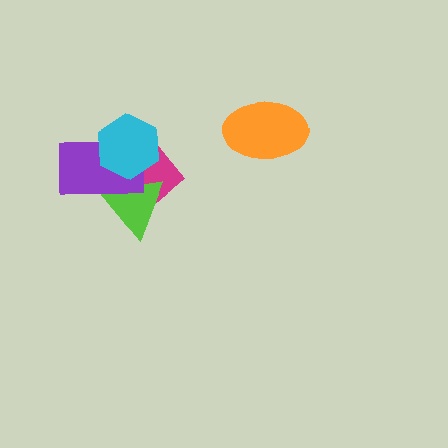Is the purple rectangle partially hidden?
Yes, it is partially covered by another shape.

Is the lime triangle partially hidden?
Yes, it is partially covered by another shape.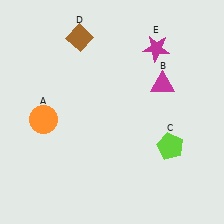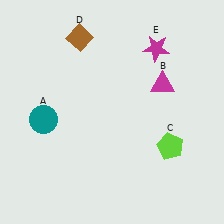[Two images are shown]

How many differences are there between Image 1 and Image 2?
There is 1 difference between the two images.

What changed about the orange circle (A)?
In Image 1, A is orange. In Image 2, it changed to teal.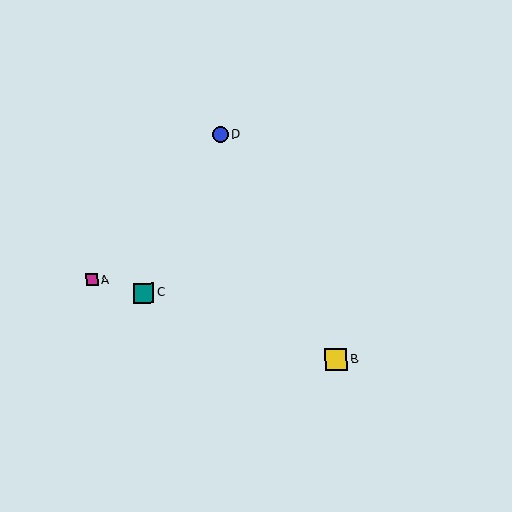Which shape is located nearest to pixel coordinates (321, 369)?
The yellow square (labeled B) at (336, 359) is nearest to that location.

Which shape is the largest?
The yellow square (labeled B) is the largest.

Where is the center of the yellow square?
The center of the yellow square is at (336, 359).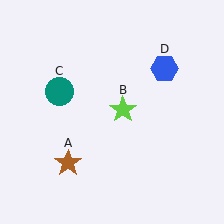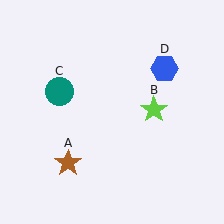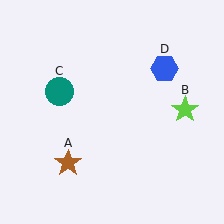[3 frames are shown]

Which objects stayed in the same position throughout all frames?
Brown star (object A) and teal circle (object C) and blue hexagon (object D) remained stationary.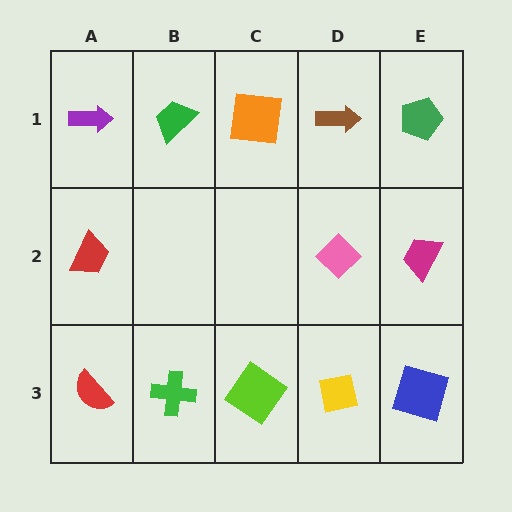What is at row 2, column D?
A pink diamond.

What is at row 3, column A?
A red semicircle.